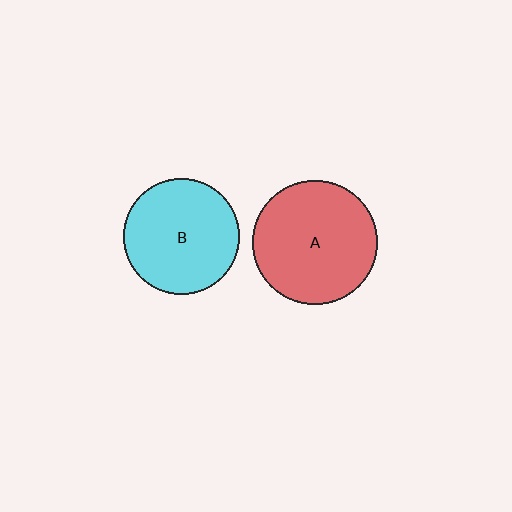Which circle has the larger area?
Circle A (red).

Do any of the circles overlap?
No, none of the circles overlap.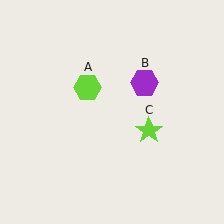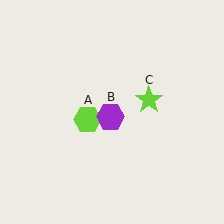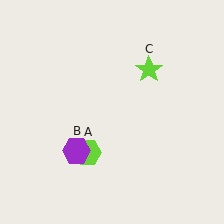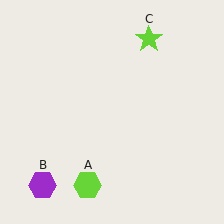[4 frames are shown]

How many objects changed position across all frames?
3 objects changed position: lime hexagon (object A), purple hexagon (object B), lime star (object C).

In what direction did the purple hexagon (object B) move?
The purple hexagon (object B) moved down and to the left.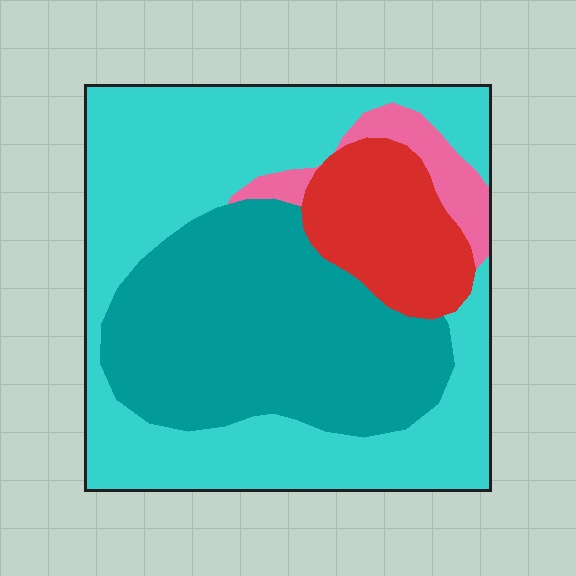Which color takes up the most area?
Cyan, at roughly 45%.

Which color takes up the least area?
Pink, at roughly 5%.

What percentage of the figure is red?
Red takes up about one eighth (1/8) of the figure.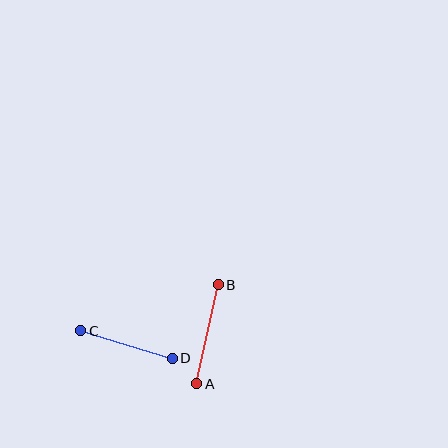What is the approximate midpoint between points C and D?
The midpoint is at approximately (126, 345) pixels.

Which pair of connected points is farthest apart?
Points A and B are farthest apart.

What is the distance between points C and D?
The distance is approximately 96 pixels.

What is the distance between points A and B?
The distance is approximately 101 pixels.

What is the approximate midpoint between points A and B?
The midpoint is at approximately (208, 334) pixels.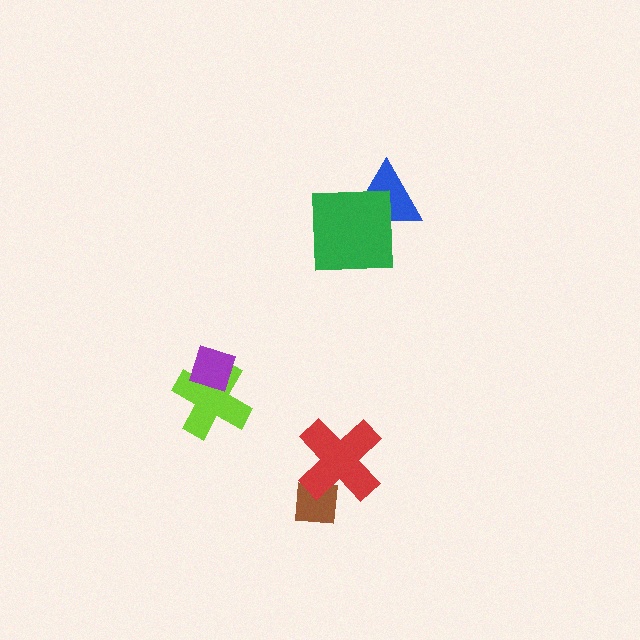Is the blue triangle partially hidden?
Yes, it is partially covered by another shape.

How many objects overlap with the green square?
1 object overlaps with the green square.